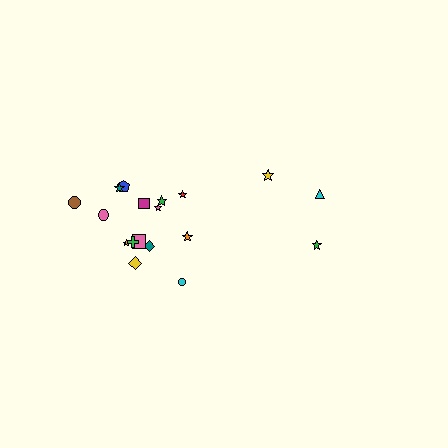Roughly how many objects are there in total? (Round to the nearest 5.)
Roughly 20 objects in total.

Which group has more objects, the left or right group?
The left group.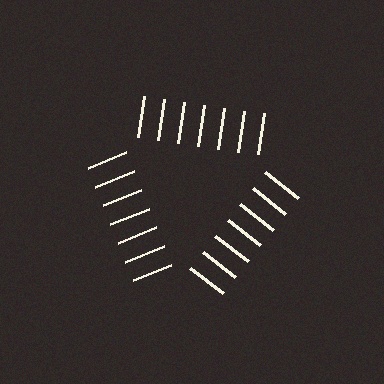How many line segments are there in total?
21 — 7 along each of the 3 edges.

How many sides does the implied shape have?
3 sides — the line-ends trace a triangle.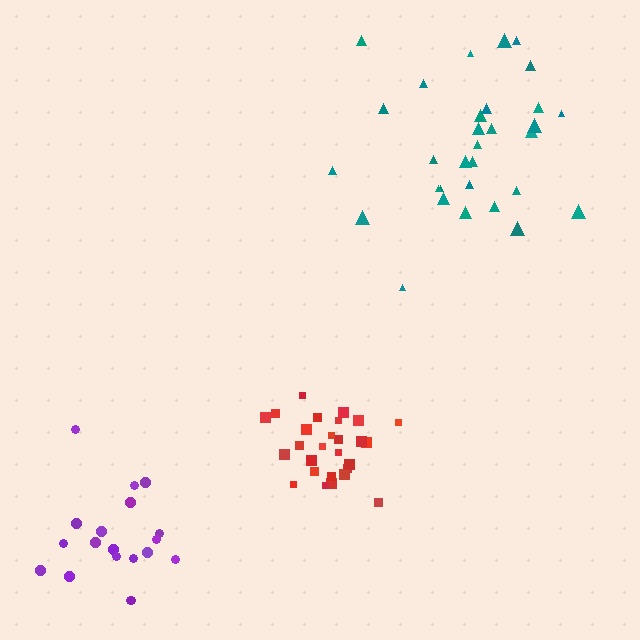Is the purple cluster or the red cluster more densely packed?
Red.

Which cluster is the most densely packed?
Red.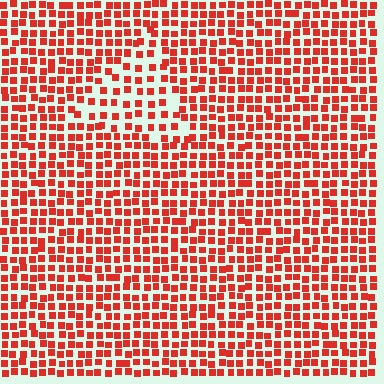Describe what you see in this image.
The image contains small red elements arranged at two different densities. A triangle-shaped region is visible where the elements are less densely packed than the surrounding area.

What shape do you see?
I see a triangle.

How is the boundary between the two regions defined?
The boundary is defined by a change in element density (approximately 1.7x ratio). All elements are the same color, size, and shape.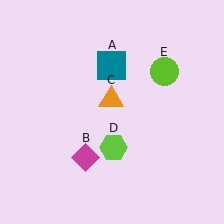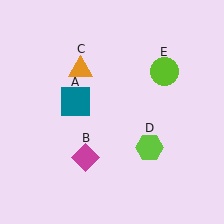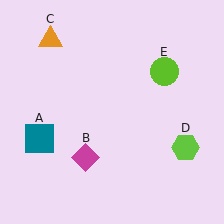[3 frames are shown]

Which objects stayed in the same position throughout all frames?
Magenta diamond (object B) and lime circle (object E) remained stationary.